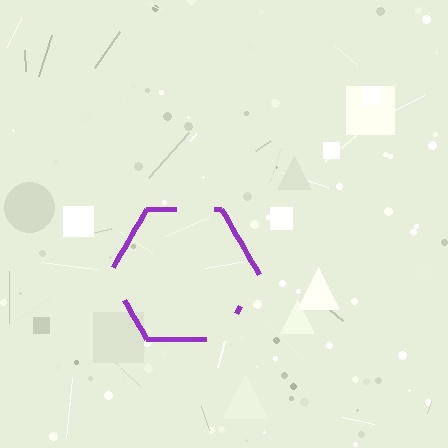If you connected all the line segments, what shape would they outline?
They would outline a hexagon.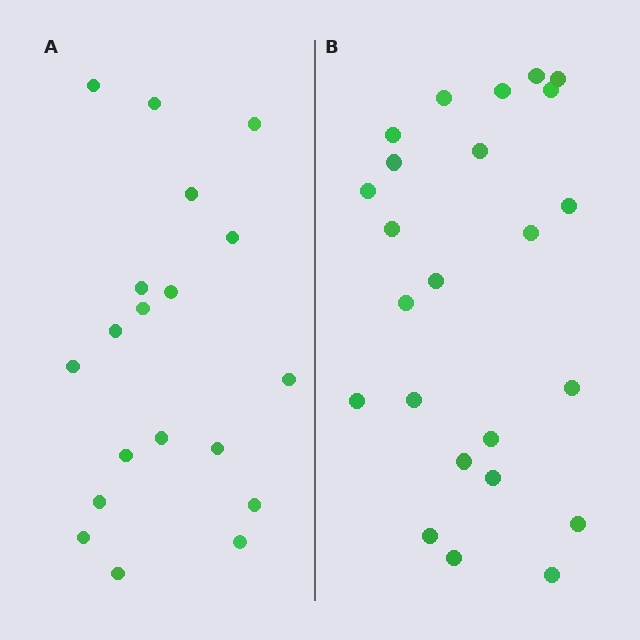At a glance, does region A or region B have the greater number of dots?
Region B (the right region) has more dots.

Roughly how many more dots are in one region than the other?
Region B has about 5 more dots than region A.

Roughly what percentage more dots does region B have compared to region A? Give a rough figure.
About 25% more.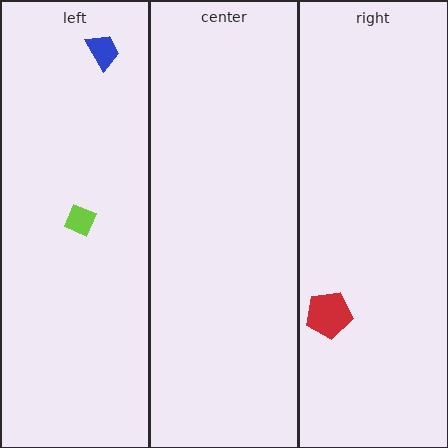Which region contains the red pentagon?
The right region.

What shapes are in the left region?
The lime diamond, the blue trapezoid.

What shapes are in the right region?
The red pentagon.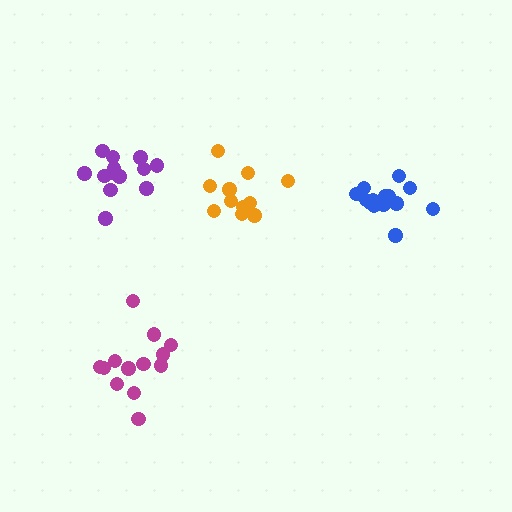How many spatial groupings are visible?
There are 4 spatial groupings.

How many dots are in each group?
Group 1: 16 dots, Group 2: 13 dots, Group 3: 13 dots, Group 4: 11 dots (53 total).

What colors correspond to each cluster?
The clusters are colored: blue, magenta, purple, orange.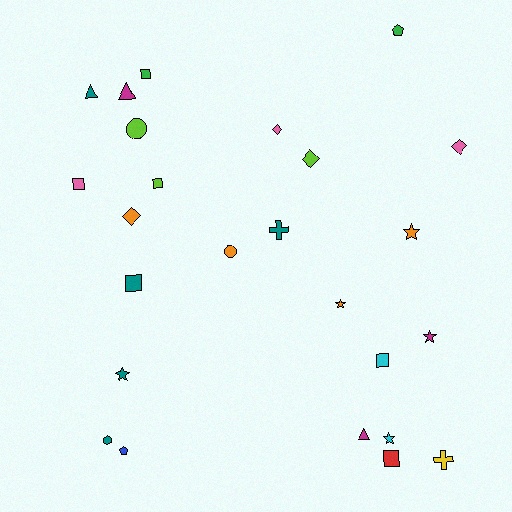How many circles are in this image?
There are 2 circles.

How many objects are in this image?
There are 25 objects.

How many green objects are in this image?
There are 2 green objects.